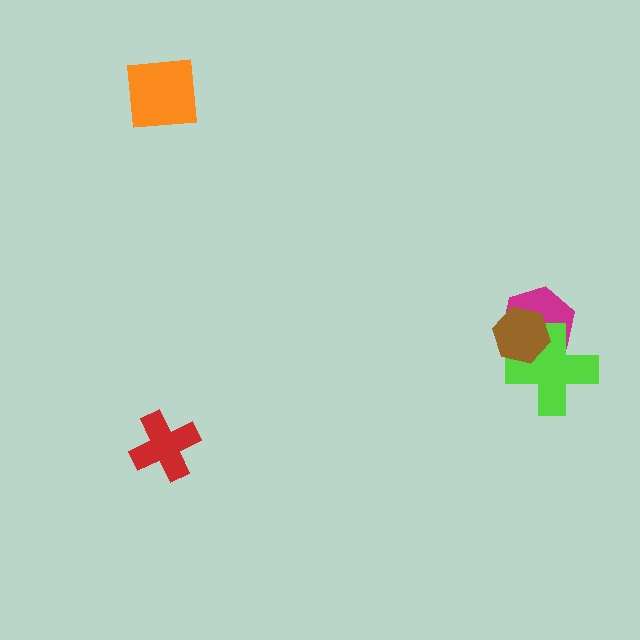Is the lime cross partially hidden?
Yes, it is partially covered by another shape.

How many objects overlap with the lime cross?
2 objects overlap with the lime cross.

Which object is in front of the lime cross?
The brown hexagon is in front of the lime cross.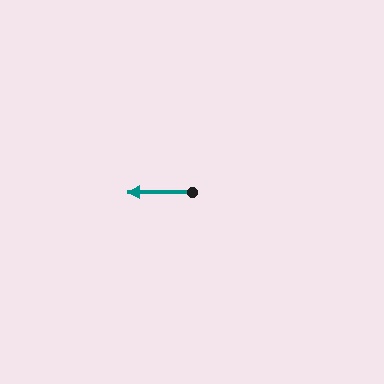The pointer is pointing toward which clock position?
Roughly 9 o'clock.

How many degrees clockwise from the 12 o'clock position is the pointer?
Approximately 270 degrees.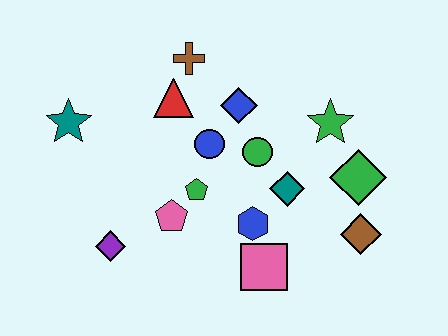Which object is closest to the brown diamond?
The green diamond is closest to the brown diamond.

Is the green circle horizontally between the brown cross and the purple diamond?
No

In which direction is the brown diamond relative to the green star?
The brown diamond is below the green star.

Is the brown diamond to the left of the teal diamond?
No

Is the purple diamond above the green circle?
No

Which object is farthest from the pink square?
The teal star is farthest from the pink square.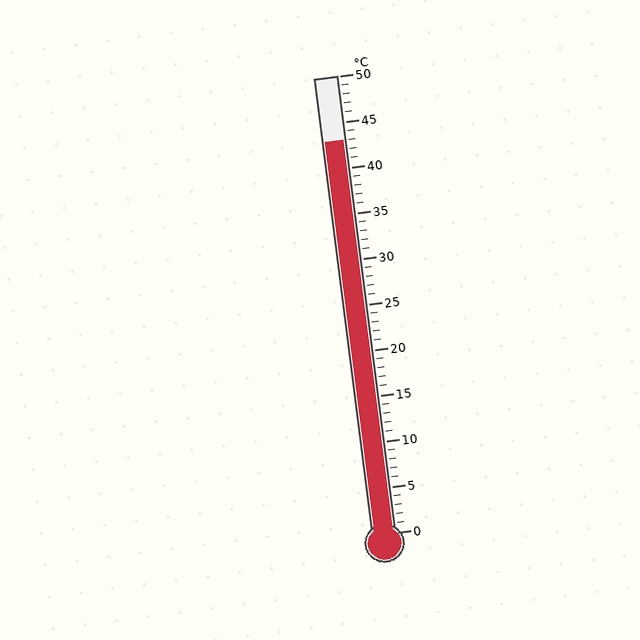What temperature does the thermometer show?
The thermometer shows approximately 43°C.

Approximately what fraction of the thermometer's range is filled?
The thermometer is filled to approximately 85% of its range.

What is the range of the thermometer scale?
The thermometer scale ranges from 0°C to 50°C.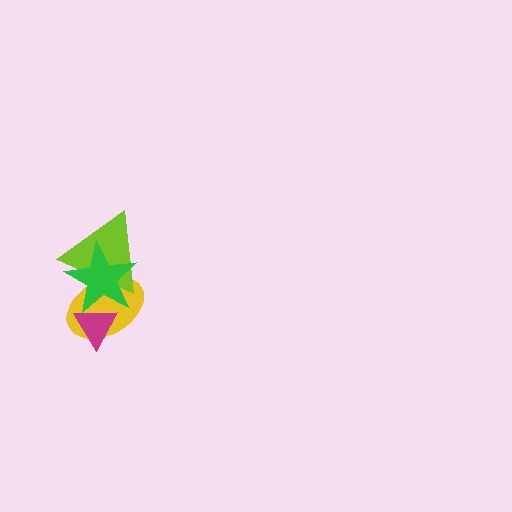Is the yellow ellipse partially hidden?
Yes, it is partially covered by another shape.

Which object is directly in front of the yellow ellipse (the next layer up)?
The magenta triangle is directly in front of the yellow ellipse.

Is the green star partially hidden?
No, no other shape covers it.